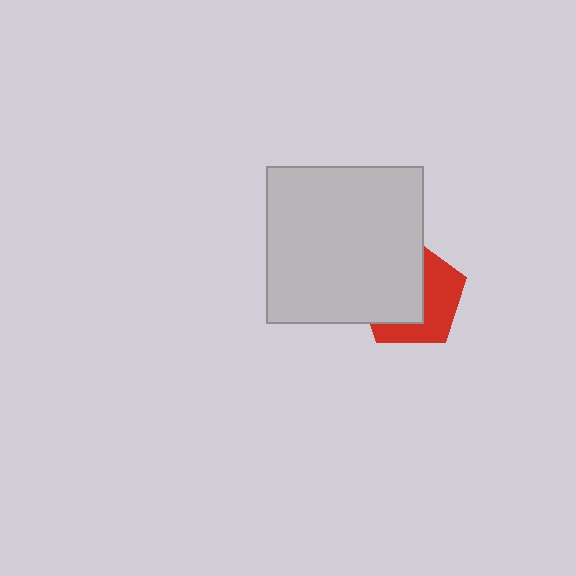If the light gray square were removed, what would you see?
You would see the complete red pentagon.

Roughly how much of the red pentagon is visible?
About half of it is visible (roughly 46%).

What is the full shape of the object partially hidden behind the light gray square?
The partially hidden object is a red pentagon.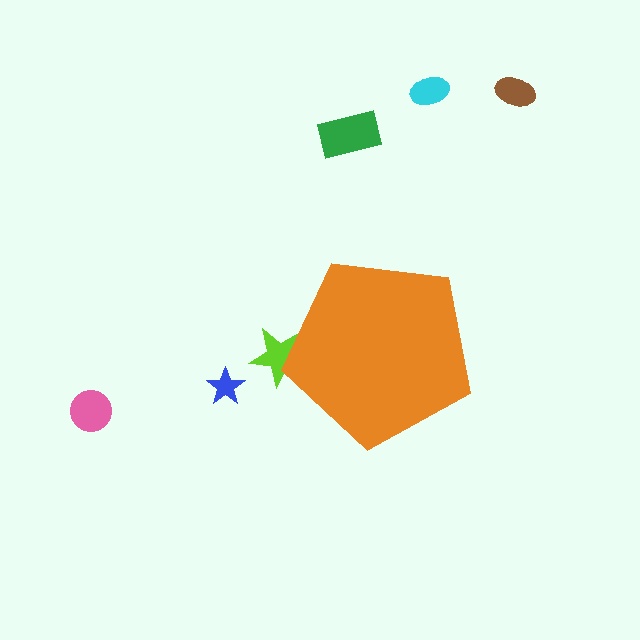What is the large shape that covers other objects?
An orange pentagon.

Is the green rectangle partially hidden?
No, the green rectangle is fully visible.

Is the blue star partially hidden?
No, the blue star is fully visible.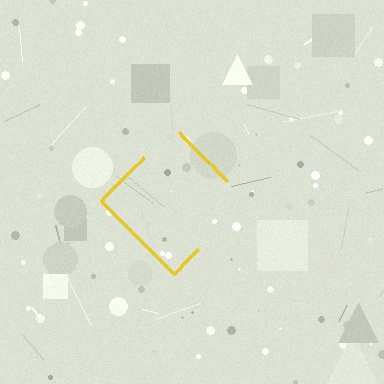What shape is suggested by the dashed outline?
The dashed outline suggests a diamond.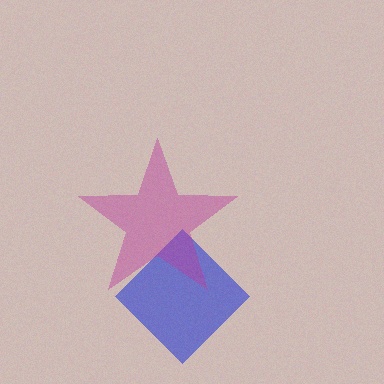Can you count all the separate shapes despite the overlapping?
Yes, there are 2 separate shapes.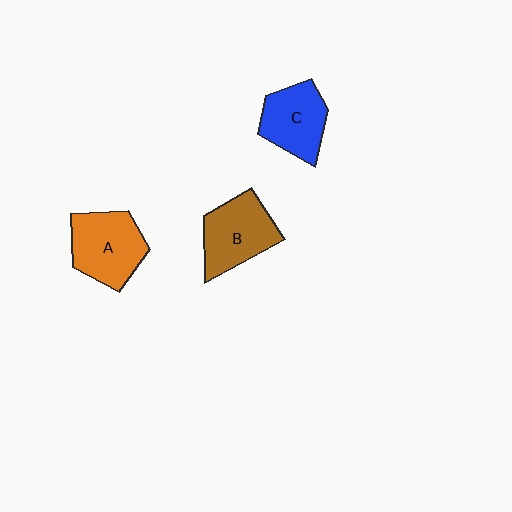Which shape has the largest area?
Shape A (orange).